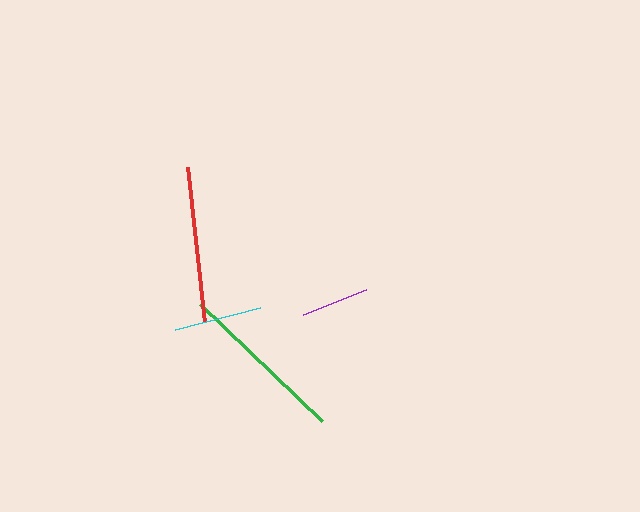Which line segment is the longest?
The green line is the longest at approximately 170 pixels.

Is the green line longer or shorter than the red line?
The green line is longer than the red line.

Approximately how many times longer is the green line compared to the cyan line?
The green line is approximately 1.9 times the length of the cyan line.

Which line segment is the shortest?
The purple line is the shortest at approximately 68 pixels.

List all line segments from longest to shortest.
From longest to shortest: green, red, cyan, purple.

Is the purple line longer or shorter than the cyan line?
The cyan line is longer than the purple line.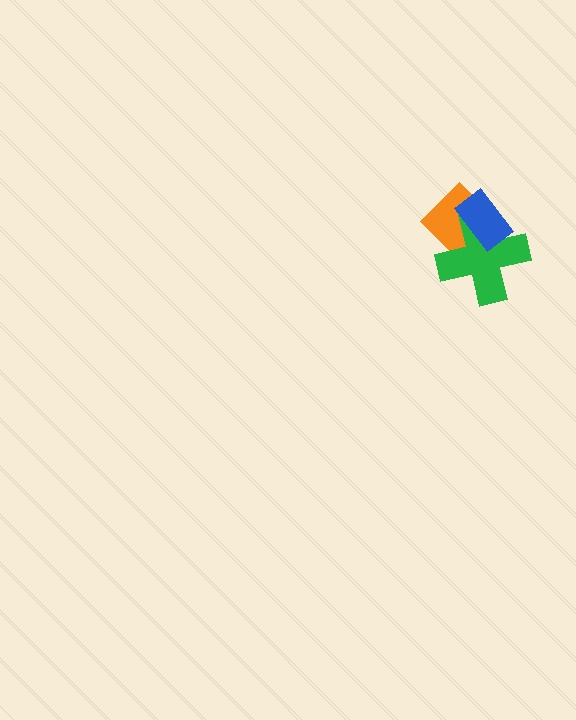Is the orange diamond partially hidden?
Yes, it is partially covered by another shape.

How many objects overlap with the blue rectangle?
2 objects overlap with the blue rectangle.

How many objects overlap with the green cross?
2 objects overlap with the green cross.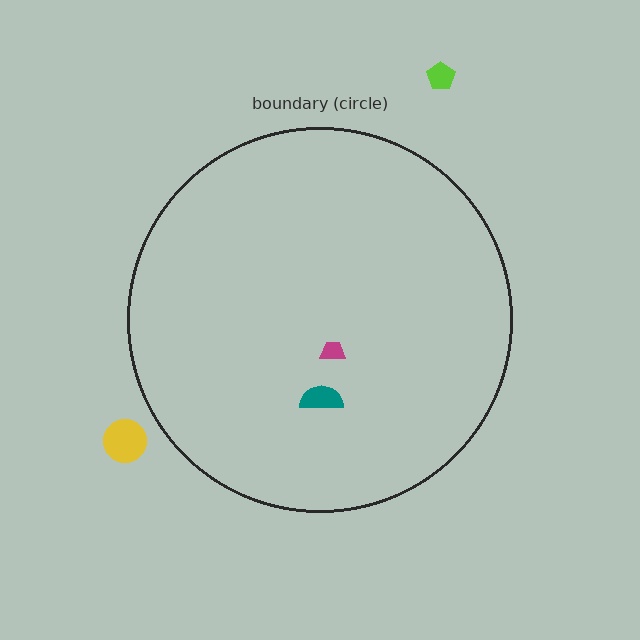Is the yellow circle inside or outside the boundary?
Outside.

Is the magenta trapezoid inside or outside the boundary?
Inside.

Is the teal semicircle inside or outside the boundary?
Inside.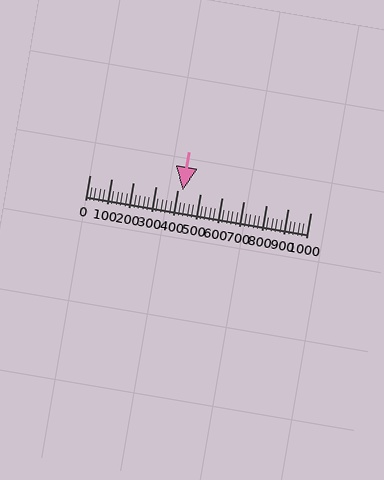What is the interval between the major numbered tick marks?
The major tick marks are spaced 100 units apart.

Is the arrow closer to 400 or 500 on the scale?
The arrow is closer to 400.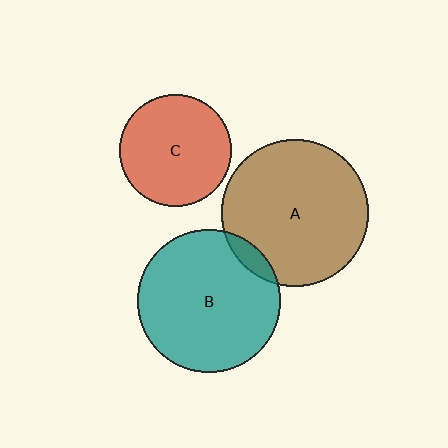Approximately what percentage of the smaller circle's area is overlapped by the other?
Approximately 5%.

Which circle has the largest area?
Circle A (brown).